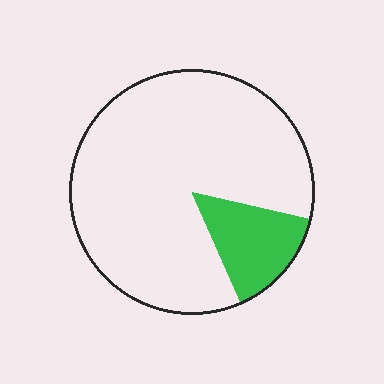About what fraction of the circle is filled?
About one sixth (1/6).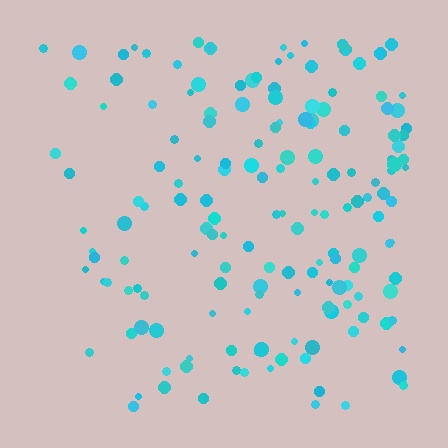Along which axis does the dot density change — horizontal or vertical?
Horizontal.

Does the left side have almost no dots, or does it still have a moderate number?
Still a moderate number, just noticeably fewer than the right.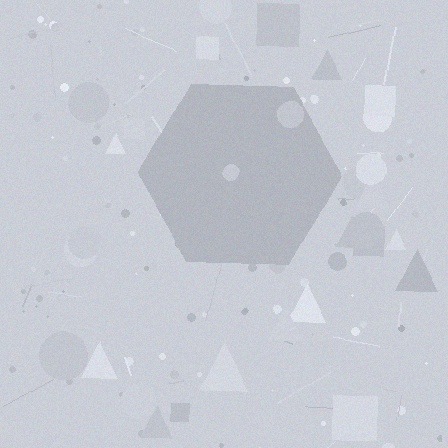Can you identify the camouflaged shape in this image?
The camouflaged shape is a hexagon.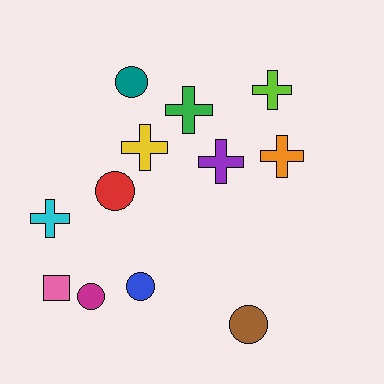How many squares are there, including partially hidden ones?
There is 1 square.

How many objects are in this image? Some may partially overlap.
There are 12 objects.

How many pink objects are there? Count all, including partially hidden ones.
There is 1 pink object.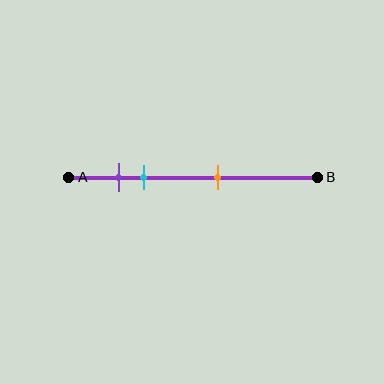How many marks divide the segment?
There are 3 marks dividing the segment.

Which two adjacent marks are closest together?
The purple and cyan marks are the closest adjacent pair.